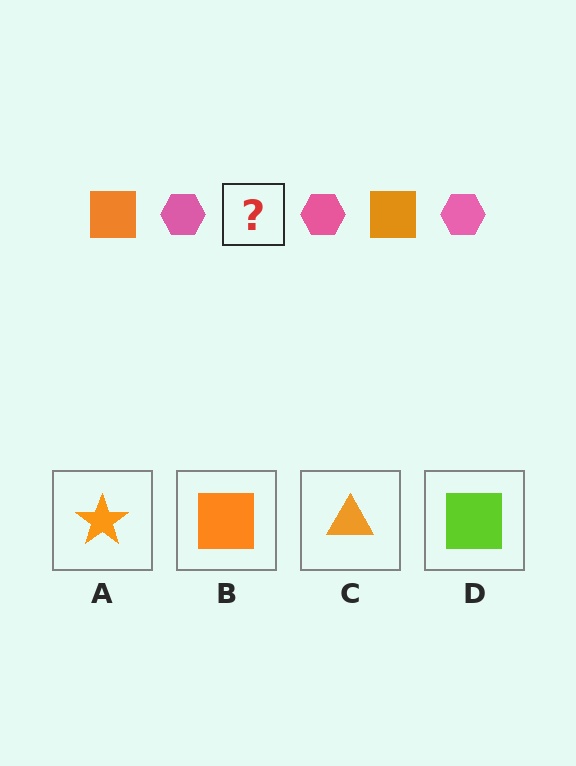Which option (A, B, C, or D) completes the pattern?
B.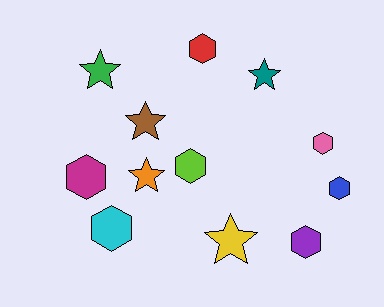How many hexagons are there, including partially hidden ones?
There are 7 hexagons.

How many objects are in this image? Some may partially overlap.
There are 12 objects.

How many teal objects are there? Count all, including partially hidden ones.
There is 1 teal object.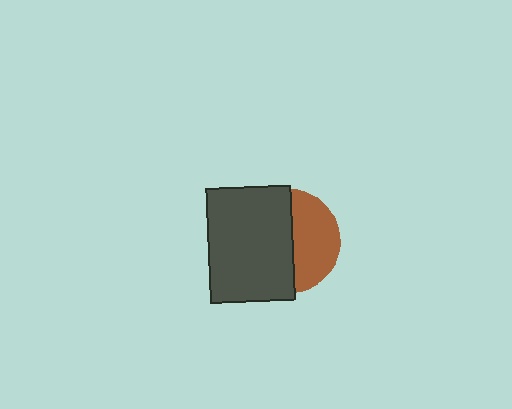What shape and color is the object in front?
The object in front is a dark gray rectangle.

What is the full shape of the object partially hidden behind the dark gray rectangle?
The partially hidden object is a brown circle.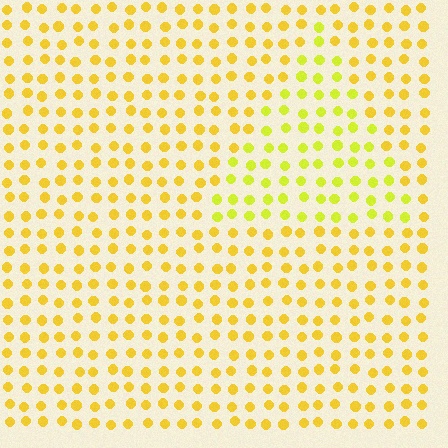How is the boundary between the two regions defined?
The boundary is defined purely by a slight shift in hue (about 22 degrees). Spacing, size, and orientation are identical on both sides.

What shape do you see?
I see a triangle.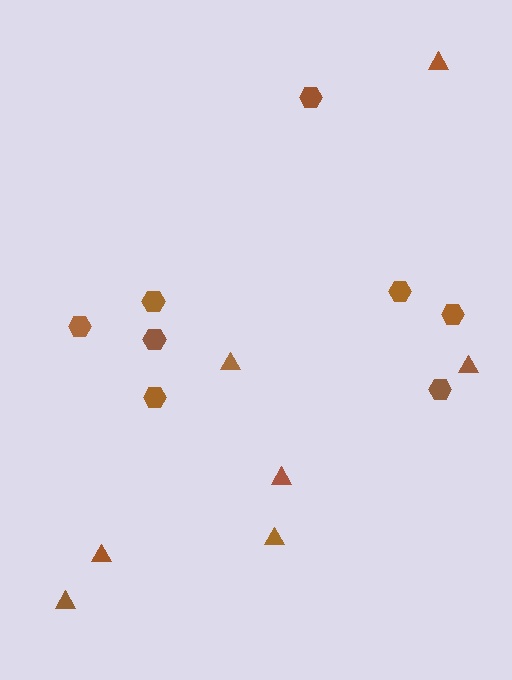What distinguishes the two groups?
There are 2 groups: one group of hexagons (8) and one group of triangles (7).